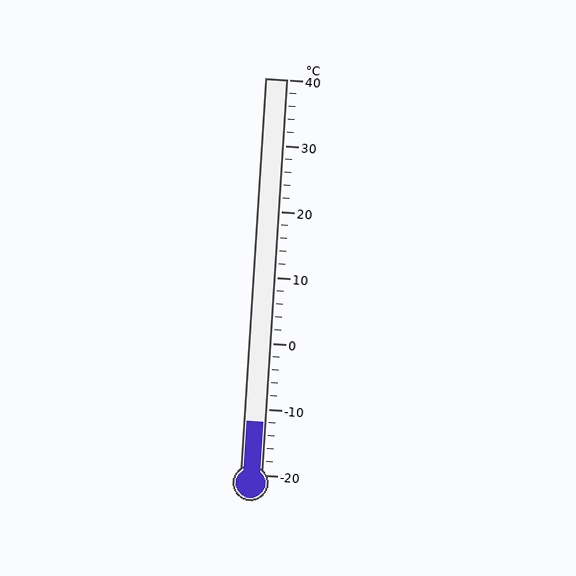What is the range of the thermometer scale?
The thermometer scale ranges from -20°C to 40°C.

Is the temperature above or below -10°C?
The temperature is below -10°C.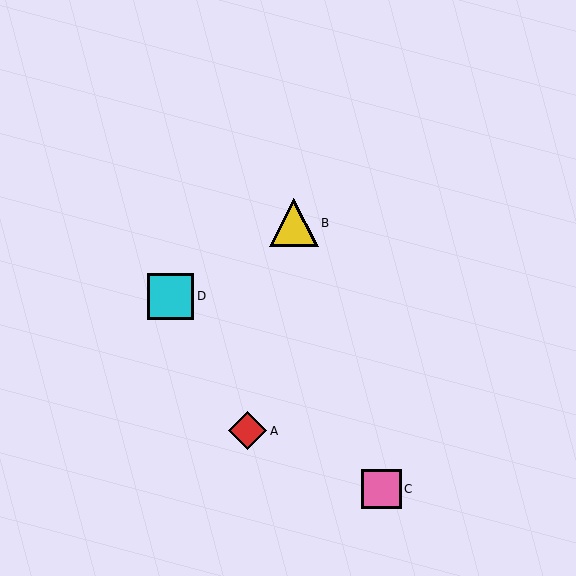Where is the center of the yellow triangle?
The center of the yellow triangle is at (294, 223).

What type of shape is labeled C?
Shape C is a pink square.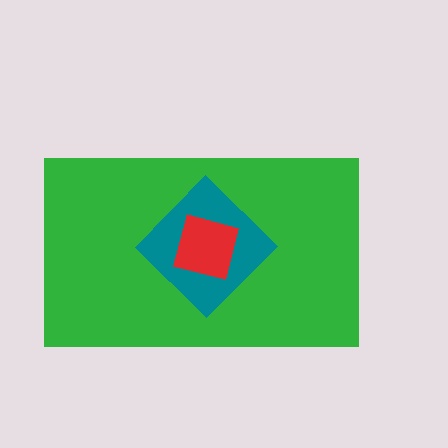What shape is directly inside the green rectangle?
The teal diamond.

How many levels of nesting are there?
3.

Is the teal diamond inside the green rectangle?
Yes.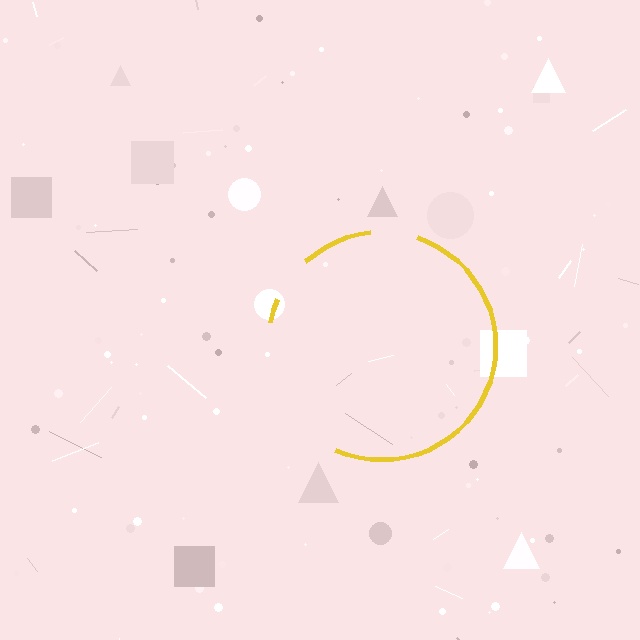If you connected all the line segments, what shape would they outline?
They would outline a circle.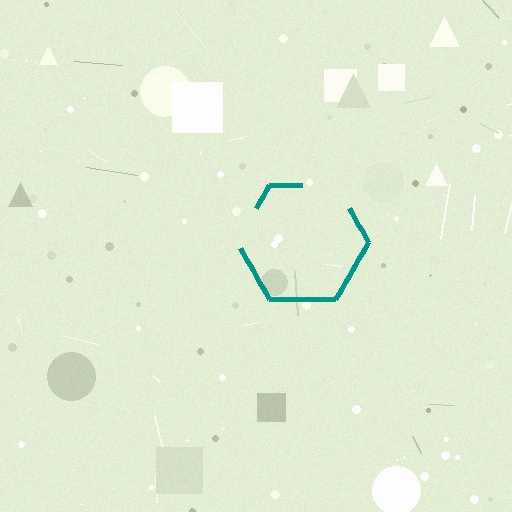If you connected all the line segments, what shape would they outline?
They would outline a hexagon.